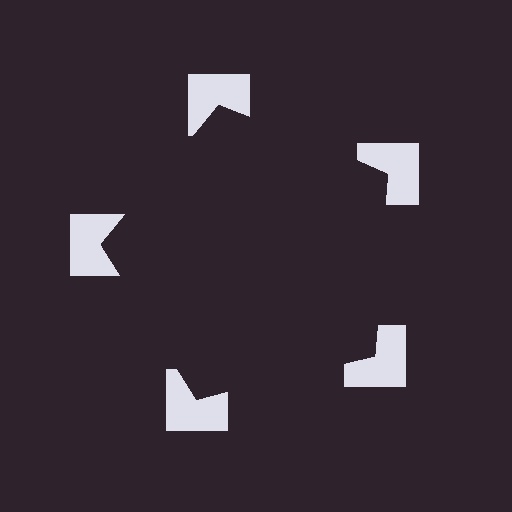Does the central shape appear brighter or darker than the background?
It typically appears slightly darker than the background, even though no actual brightness change is drawn.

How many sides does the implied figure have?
5 sides.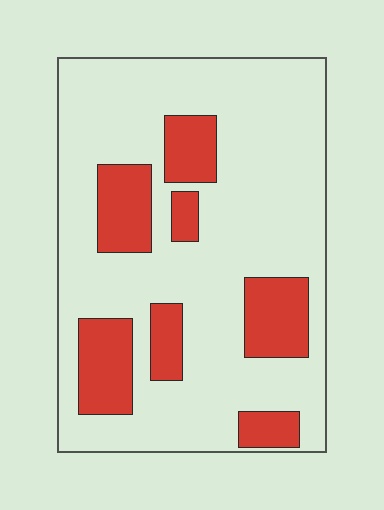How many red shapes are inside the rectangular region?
7.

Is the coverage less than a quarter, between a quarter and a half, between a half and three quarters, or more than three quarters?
Less than a quarter.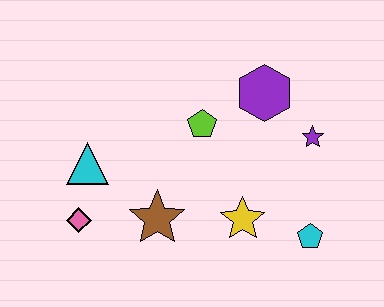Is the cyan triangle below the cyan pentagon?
No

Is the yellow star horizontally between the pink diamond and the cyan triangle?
No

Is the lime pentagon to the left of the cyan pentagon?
Yes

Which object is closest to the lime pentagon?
The purple hexagon is closest to the lime pentagon.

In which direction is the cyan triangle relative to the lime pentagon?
The cyan triangle is to the left of the lime pentagon.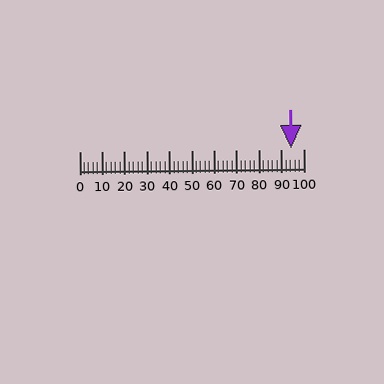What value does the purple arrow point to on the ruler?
The purple arrow points to approximately 94.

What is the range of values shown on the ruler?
The ruler shows values from 0 to 100.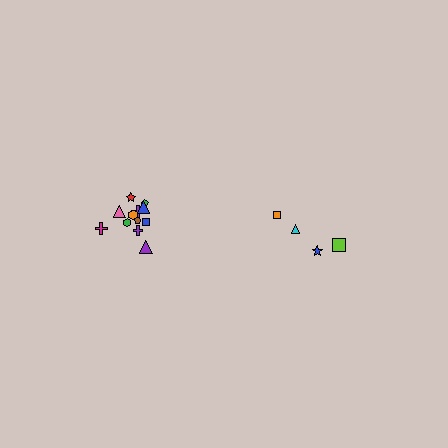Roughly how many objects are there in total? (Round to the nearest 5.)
Roughly 15 objects in total.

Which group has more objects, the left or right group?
The left group.